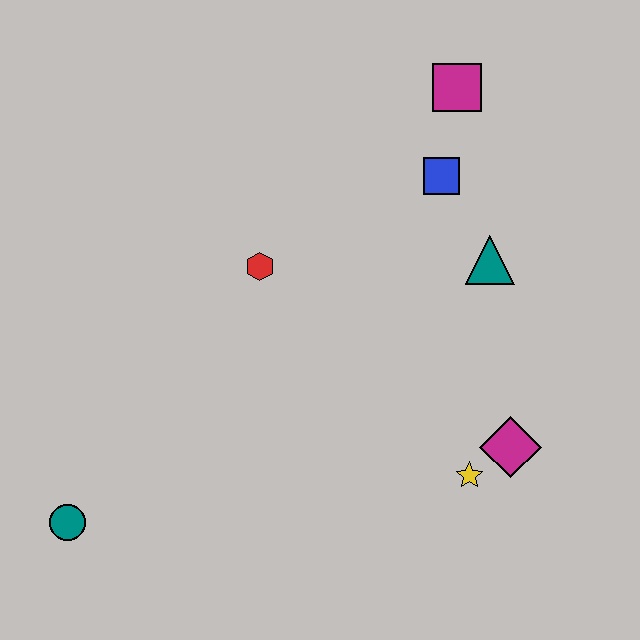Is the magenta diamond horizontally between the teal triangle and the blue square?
No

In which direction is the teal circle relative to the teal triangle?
The teal circle is to the left of the teal triangle.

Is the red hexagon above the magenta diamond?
Yes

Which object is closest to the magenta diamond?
The yellow star is closest to the magenta diamond.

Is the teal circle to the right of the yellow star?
No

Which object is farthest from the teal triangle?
The teal circle is farthest from the teal triangle.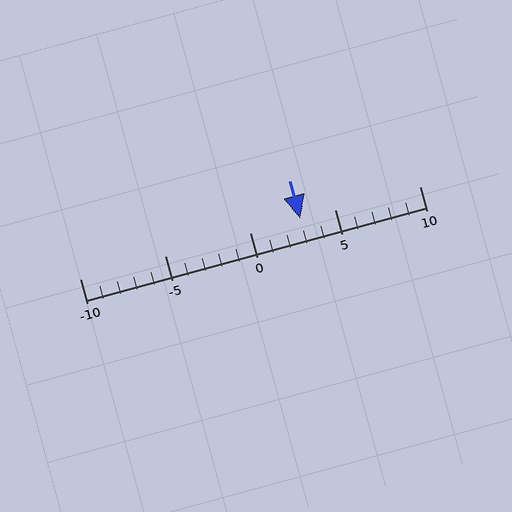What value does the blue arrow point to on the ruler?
The blue arrow points to approximately 3.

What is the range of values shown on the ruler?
The ruler shows values from -10 to 10.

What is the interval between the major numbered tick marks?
The major tick marks are spaced 5 units apart.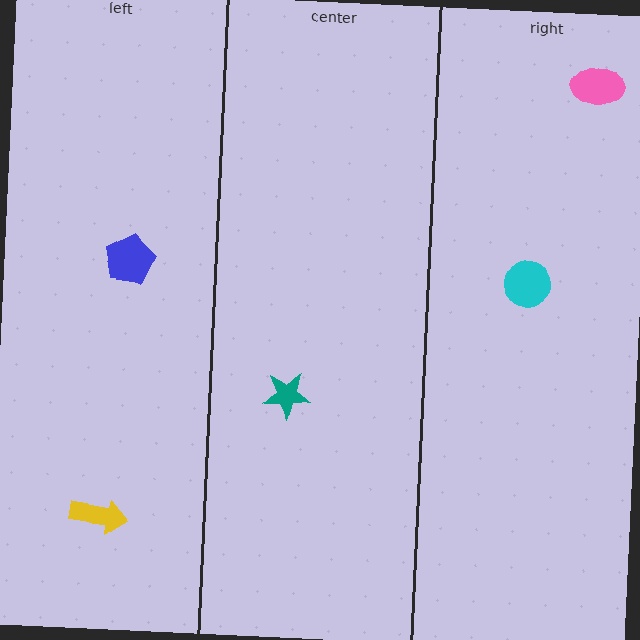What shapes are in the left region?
The yellow arrow, the blue pentagon.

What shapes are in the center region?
The teal star.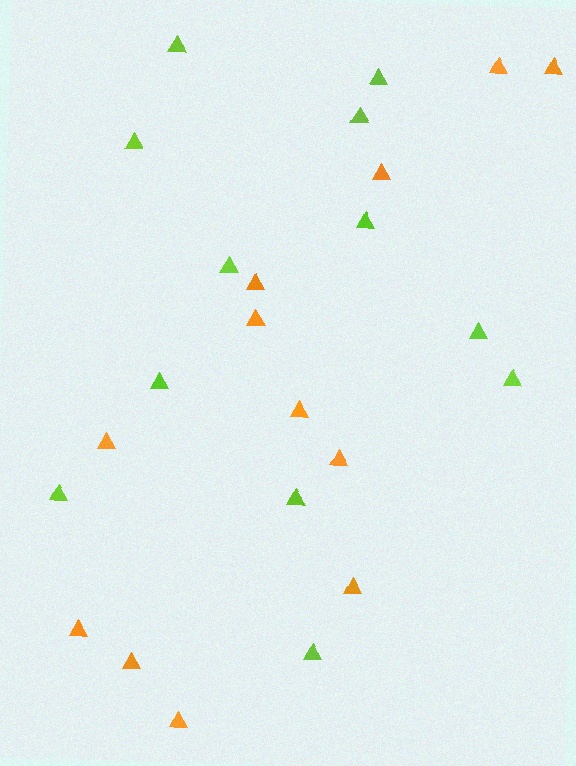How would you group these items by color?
There are 2 groups: one group of orange triangles (12) and one group of lime triangles (12).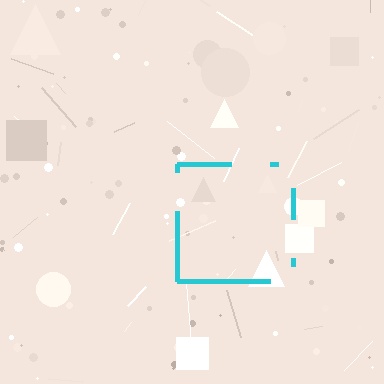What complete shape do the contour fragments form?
The contour fragments form a square.